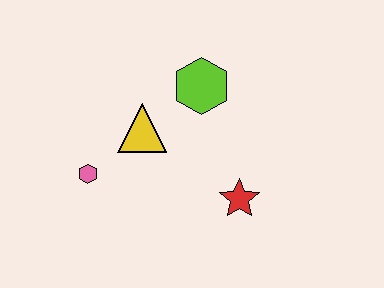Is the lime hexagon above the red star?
Yes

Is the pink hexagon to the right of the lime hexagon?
No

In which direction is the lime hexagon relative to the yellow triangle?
The lime hexagon is to the right of the yellow triangle.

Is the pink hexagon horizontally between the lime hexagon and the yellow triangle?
No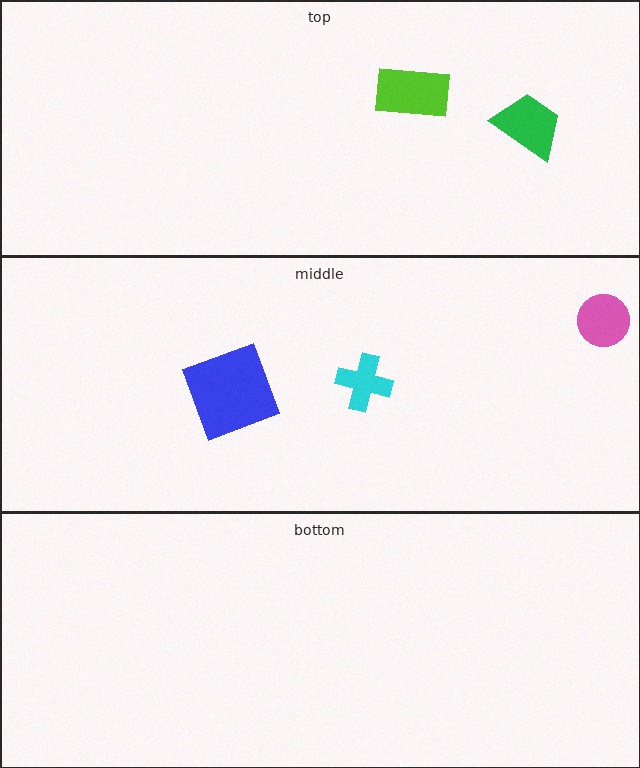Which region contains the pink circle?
The middle region.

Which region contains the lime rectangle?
The top region.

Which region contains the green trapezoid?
The top region.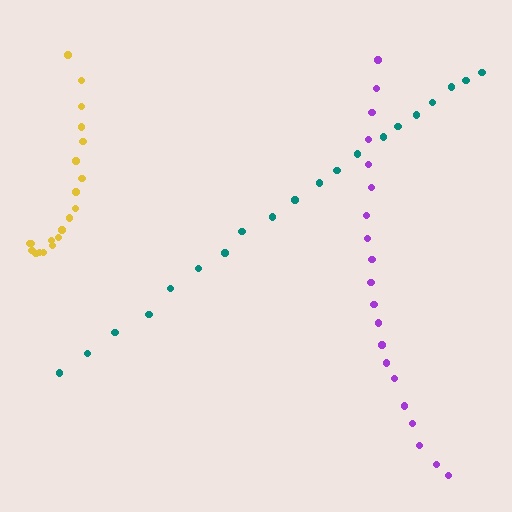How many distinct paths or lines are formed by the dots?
There are 3 distinct paths.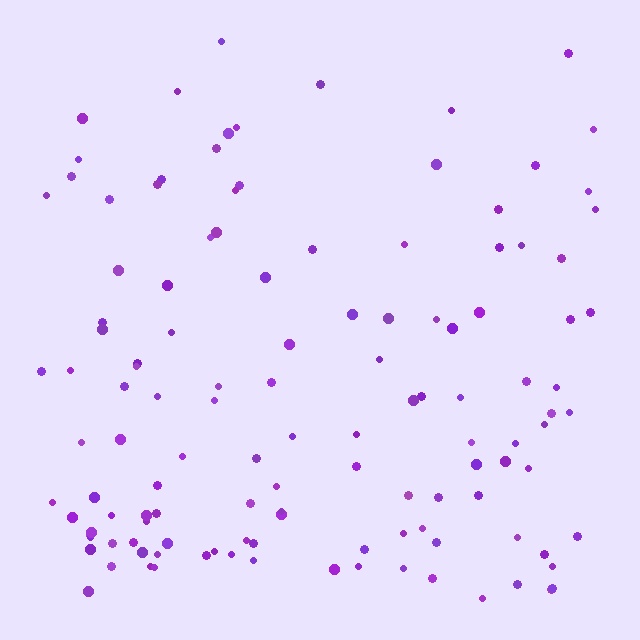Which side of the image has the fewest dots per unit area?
The top.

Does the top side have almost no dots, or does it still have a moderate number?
Still a moderate number, just noticeably fewer than the bottom.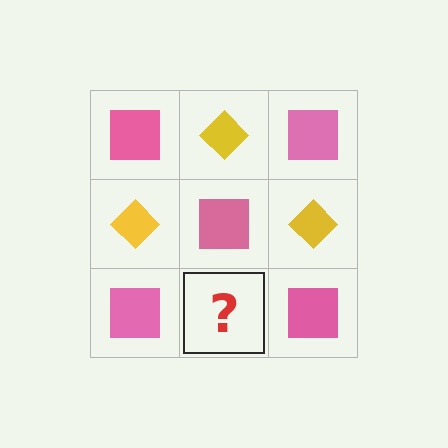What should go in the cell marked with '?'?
The missing cell should contain a yellow diamond.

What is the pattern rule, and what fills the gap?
The rule is that it alternates pink square and yellow diamond in a checkerboard pattern. The gap should be filled with a yellow diamond.